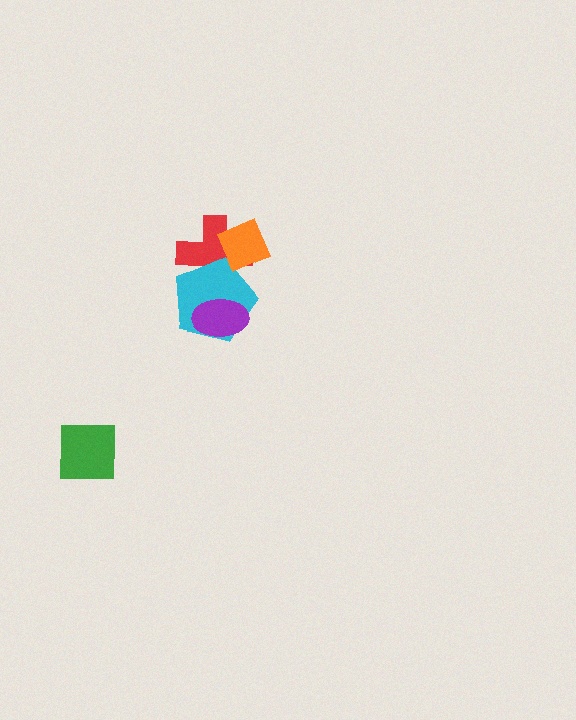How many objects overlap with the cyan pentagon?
3 objects overlap with the cyan pentagon.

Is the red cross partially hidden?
Yes, it is partially covered by another shape.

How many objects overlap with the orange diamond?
2 objects overlap with the orange diamond.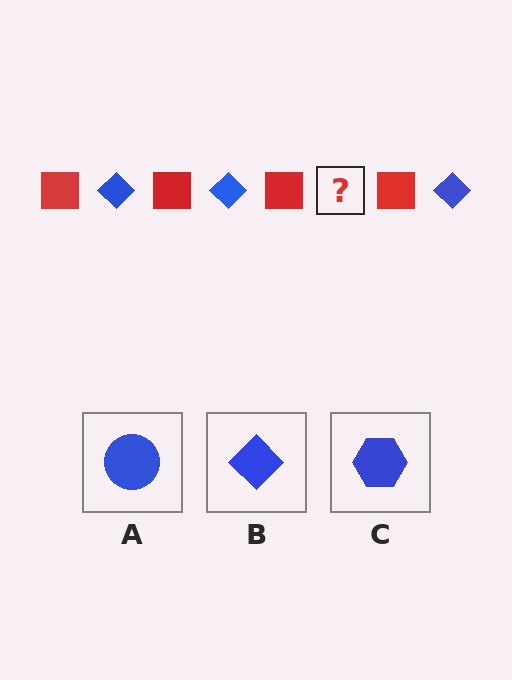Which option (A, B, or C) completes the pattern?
B.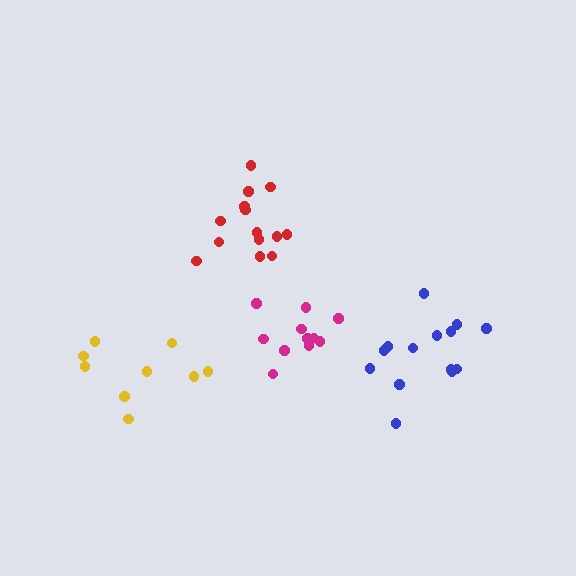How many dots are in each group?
Group 1: 14 dots, Group 2: 9 dots, Group 3: 11 dots, Group 4: 14 dots (48 total).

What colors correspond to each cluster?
The clusters are colored: red, yellow, magenta, blue.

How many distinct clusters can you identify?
There are 4 distinct clusters.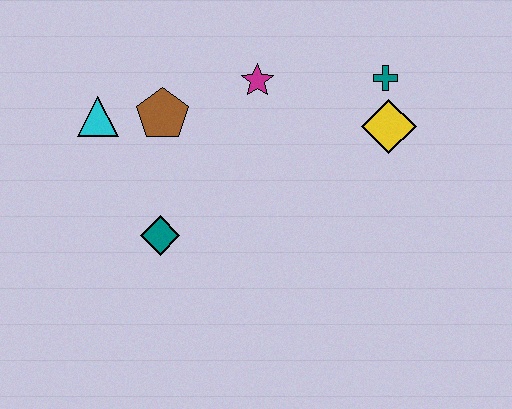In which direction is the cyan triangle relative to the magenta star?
The cyan triangle is to the left of the magenta star.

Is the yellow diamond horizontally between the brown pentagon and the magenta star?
No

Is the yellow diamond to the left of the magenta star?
No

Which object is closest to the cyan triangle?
The brown pentagon is closest to the cyan triangle.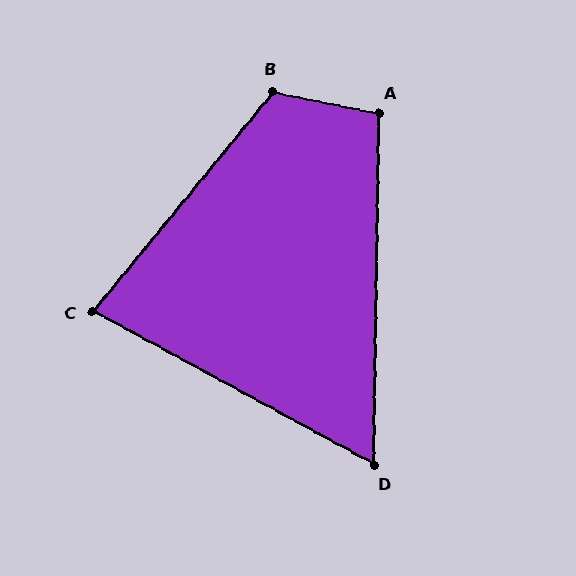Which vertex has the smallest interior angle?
D, at approximately 62 degrees.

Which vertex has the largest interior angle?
B, at approximately 118 degrees.